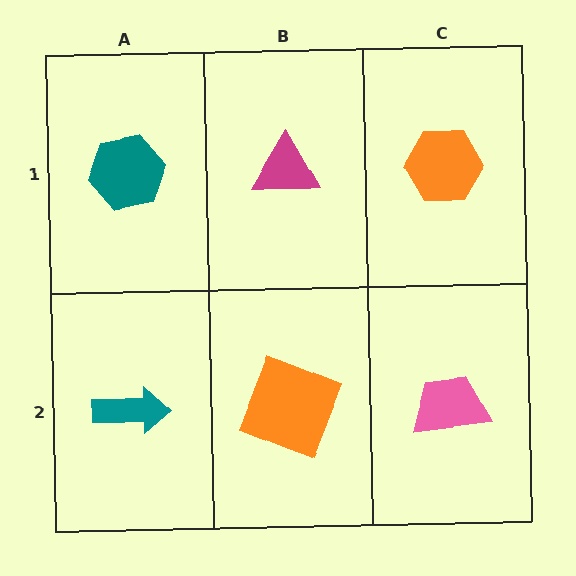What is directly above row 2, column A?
A teal hexagon.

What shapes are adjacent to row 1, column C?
A pink trapezoid (row 2, column C), a magenta triangle (row 1, column B).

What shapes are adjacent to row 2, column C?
An orange hexagon (row 1, column C), an orange square (row 2, column B).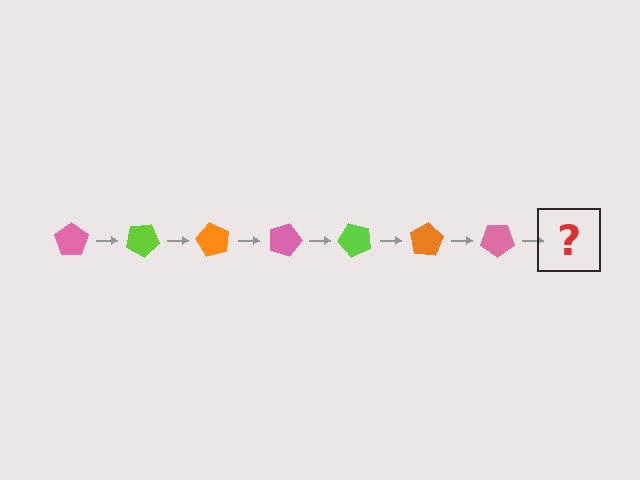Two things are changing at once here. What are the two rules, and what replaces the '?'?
The two rules are that it rotates 30 degrees each step and the color cycles through pink, lime, and orange. The '?' should be a lime pentagon, rotated 210 degrees from the start.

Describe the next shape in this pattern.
It should be a lime pentagon, rotated 210 degrees from the start.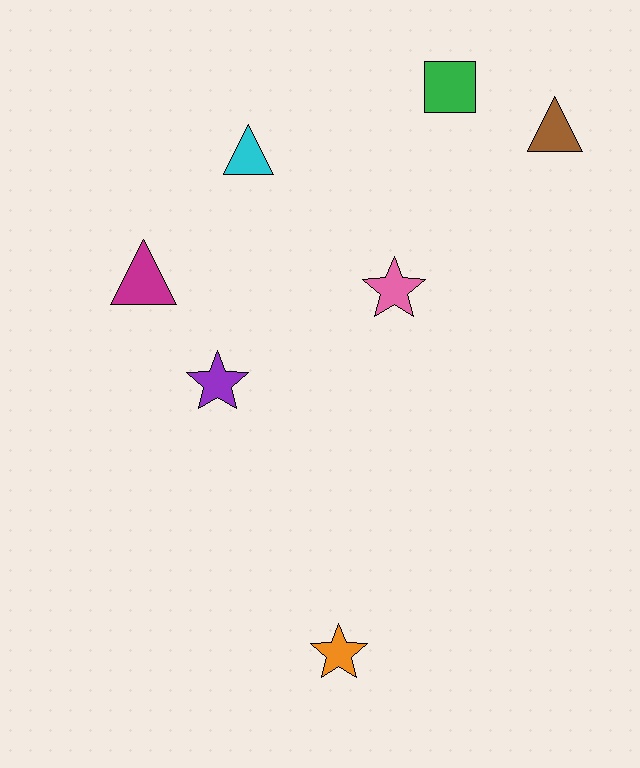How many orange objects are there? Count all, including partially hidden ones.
There is 1 orange object.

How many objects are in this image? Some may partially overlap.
There are 7 objects.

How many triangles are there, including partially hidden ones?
There are 3 triangles.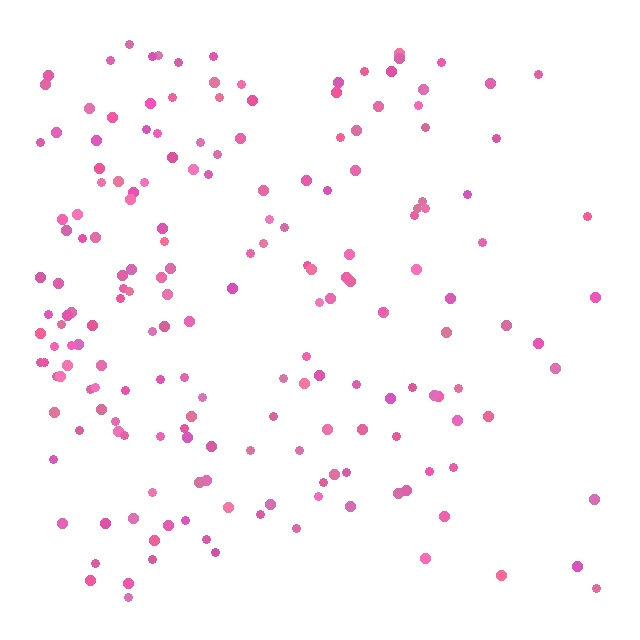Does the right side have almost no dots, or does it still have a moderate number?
Still a moderate number, just noticeably fewer than the left.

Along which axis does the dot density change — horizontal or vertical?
Horizontal.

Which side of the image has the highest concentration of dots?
The left.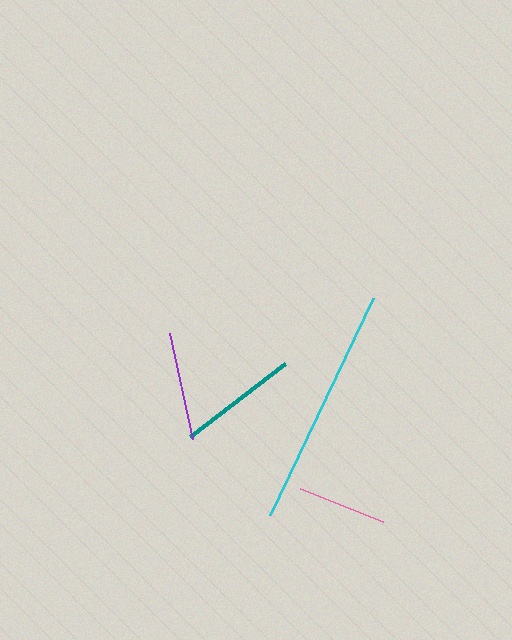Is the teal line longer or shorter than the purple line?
The teal line is longer than the purple line.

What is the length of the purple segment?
The purple segment is approximately 109 pixels long.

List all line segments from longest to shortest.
From longest to shortest: cyan, teal, purple, pink.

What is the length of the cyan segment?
The cyan segment is approximately 240 pixels long.